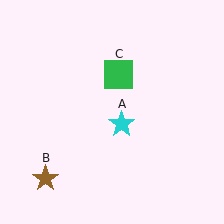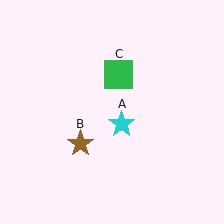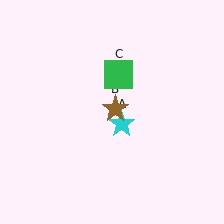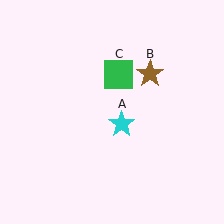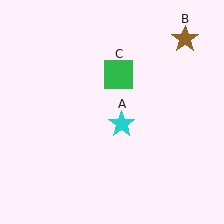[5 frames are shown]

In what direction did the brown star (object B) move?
The brown star (object B) moved up and to the right.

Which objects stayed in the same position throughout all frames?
Cyan star (object A) and green square (object C) remained stationary.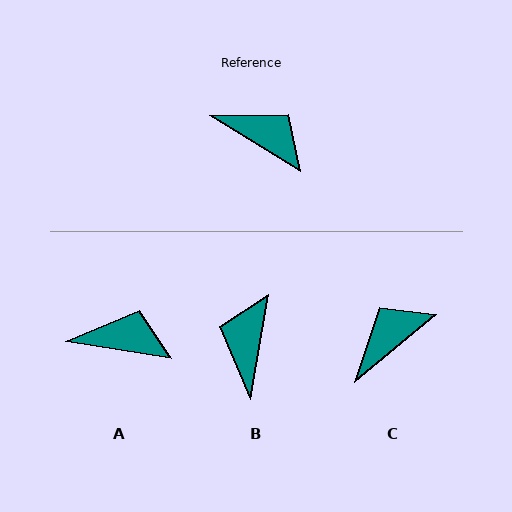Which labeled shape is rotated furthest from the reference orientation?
B, about 112 degrees away.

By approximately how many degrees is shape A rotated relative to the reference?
Approximately 22 degrees counter-clockwise.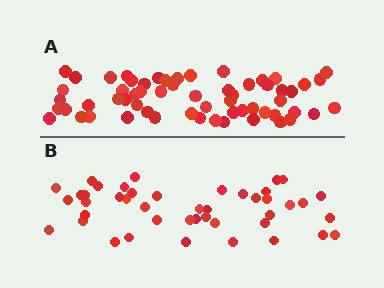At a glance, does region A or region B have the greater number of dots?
Region A (the top region) has more dots.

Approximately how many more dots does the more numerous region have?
Region A has approximately 15 more dots than region B.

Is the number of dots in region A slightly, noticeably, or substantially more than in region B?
Region A has noticeably more, but not dramatically so. The ratio is roughly 1.4 to 1.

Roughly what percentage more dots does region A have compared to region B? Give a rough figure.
About 35% more.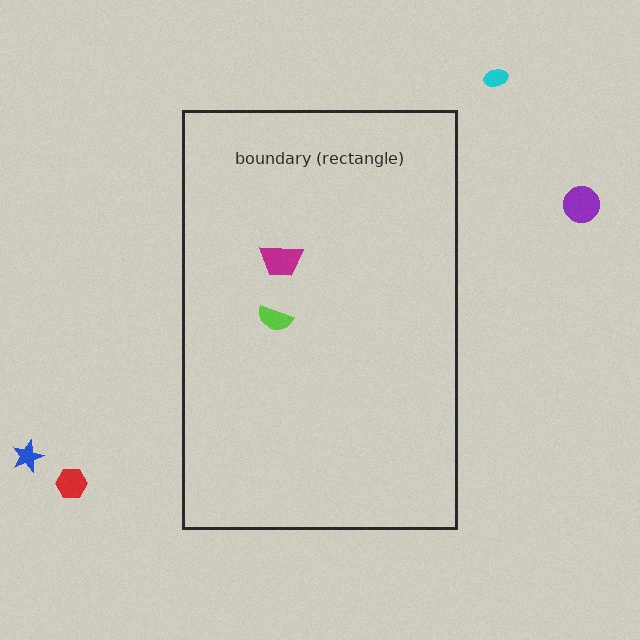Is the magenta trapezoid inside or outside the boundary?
Inside.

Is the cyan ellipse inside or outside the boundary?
Outside.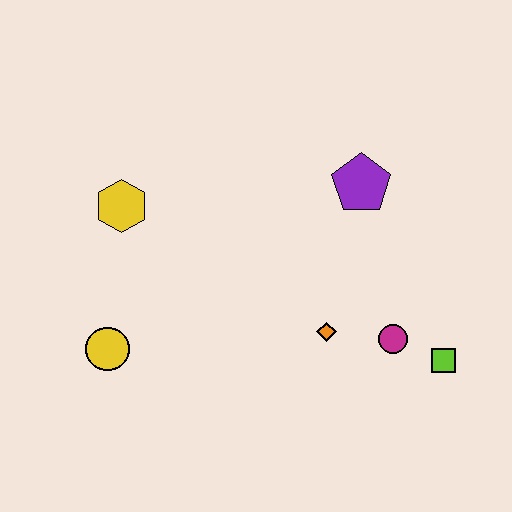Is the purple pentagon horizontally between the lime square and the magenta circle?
No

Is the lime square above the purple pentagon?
No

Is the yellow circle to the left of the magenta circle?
Yes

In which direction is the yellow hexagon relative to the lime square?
The yellow hexagon is to the left of the lime square.